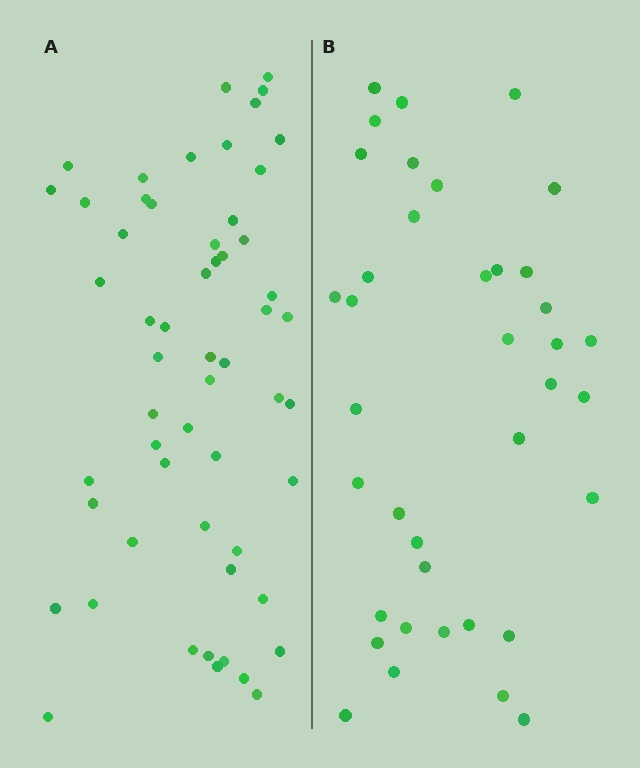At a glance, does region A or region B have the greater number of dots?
Region A (the left region) has more dots.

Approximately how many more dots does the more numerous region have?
Region A has approximately 20 more dots than region B.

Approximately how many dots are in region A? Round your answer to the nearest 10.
About 60 dots. (The exact count is 56, which rounds to 60.)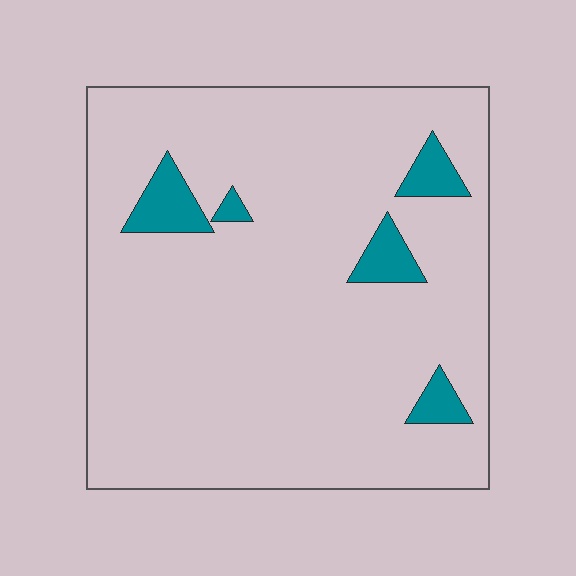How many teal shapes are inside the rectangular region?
5.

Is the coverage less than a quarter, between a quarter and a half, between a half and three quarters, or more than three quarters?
Less than a quarter.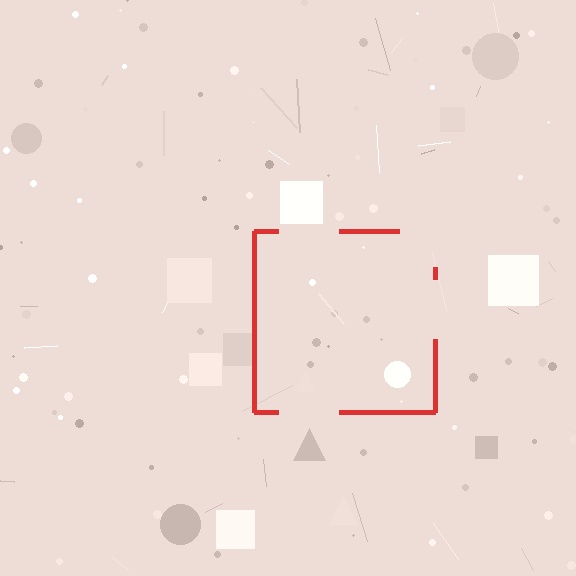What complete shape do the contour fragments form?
The contour fragments form a square.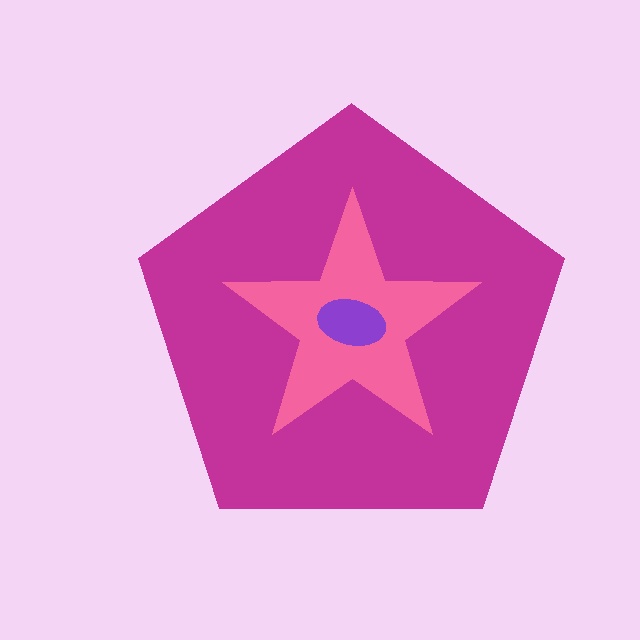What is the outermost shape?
The magenta pentagon.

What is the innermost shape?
The purple ellipse.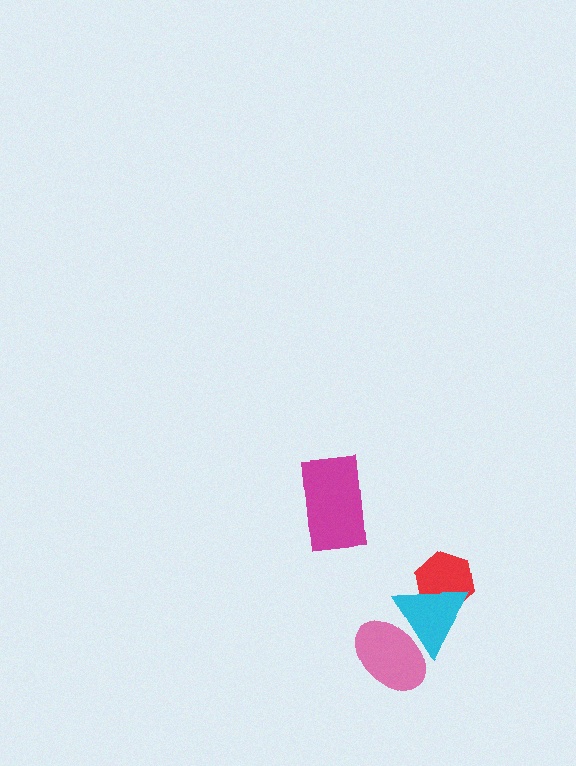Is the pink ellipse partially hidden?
No, no other shape covers it.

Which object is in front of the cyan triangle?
The pink ellipse is in front of the cyan triangle.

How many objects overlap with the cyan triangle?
2 objects overlap with the cyan triangle.